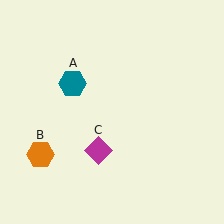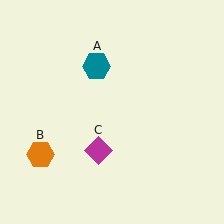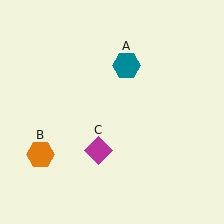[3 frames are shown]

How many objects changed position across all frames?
1 object changed position: teal hexagon (object A).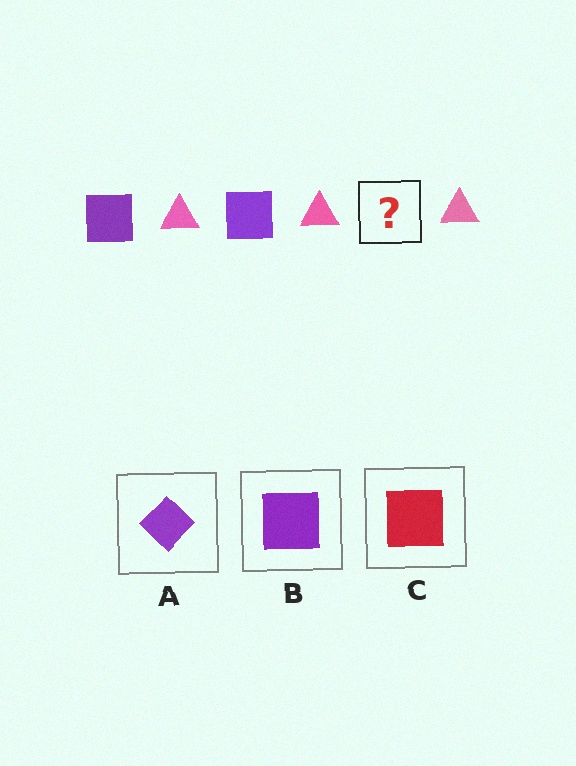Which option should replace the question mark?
Option B.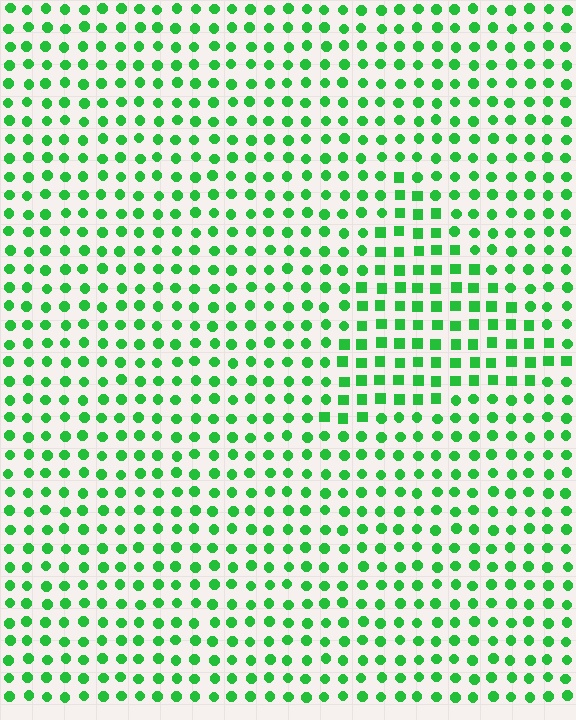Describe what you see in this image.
The image is filled with small green elements arranged in a uniform grid. A triangle-shaped region contains squares, while the surrounding area contains circles. The boundary is defined purely by the change in element shape.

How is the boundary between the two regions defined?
The boundary is defined by a change in element shape: squares inside vs. circles outside. All elements share the same color and spacing.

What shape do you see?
I see a triangle.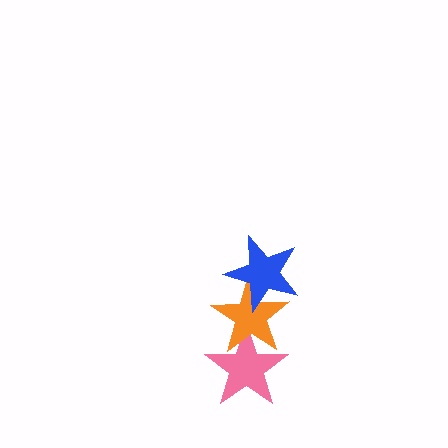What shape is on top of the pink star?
The orange star is on top of the pink star.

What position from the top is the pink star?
The pink star is 3rd from the top.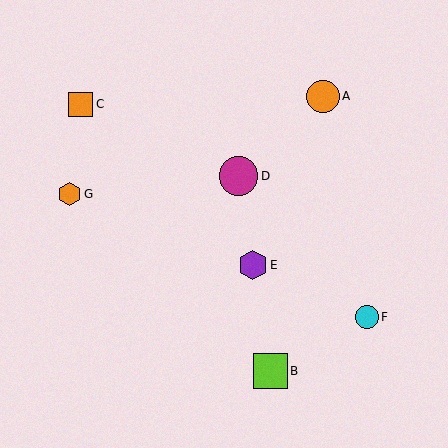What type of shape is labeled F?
Shape F is a cyan circle.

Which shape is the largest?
The magenta circle (labeled D) is the largest.